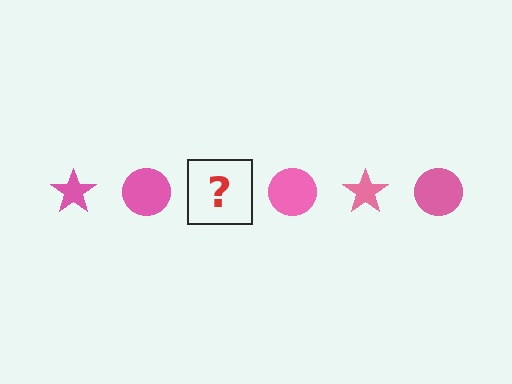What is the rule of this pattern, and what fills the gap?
The rule is that the pattern cycles through star, circle shapes in pink. The gap should be filled with a pink star.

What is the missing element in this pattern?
The missing element is a pink star.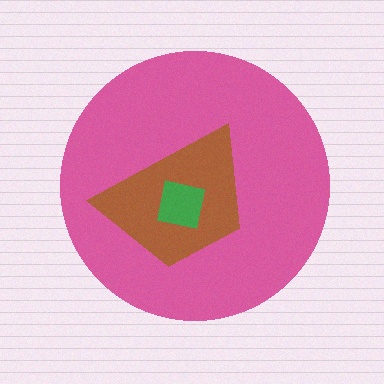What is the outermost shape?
The pink circle.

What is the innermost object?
The green square.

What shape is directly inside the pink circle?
The brown trapezoid.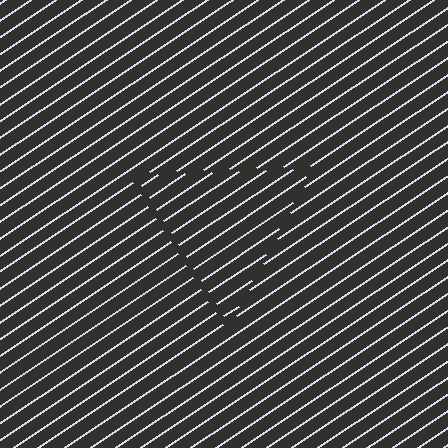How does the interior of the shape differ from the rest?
The interior of the shape contains the same grating, shifted by half a period — the contour is defined by the phase discontinuity where line-ends from the inner and outer gratings abut.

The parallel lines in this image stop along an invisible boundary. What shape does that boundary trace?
An illusory triangle. The interior of the shape contains the same grating, shifted by half a period — the contour is defined by the phase discontinuity where line-ends from the inner and outer gratings abut.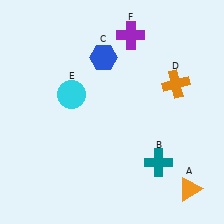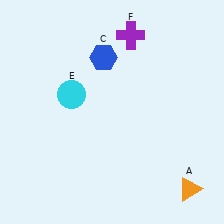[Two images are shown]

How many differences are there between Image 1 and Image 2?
There are 2 differences between the two images.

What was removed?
The teal cross (B), the orange cross (D) were removed in Image 2.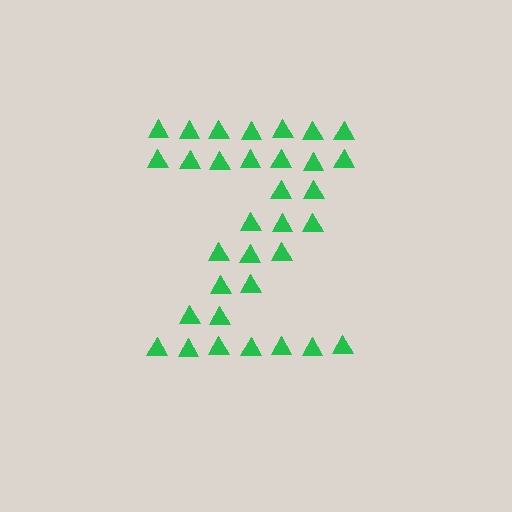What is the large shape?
The large shape is the letter Z.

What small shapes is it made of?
It is made of small triangles.